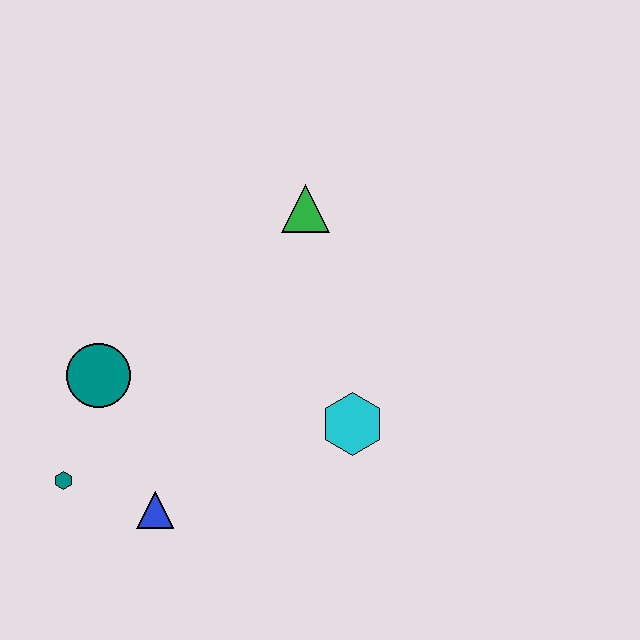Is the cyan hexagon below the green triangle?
Yes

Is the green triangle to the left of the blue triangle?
No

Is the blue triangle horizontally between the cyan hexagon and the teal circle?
Yes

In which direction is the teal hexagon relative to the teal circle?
The teal hexagon is below the teal circle.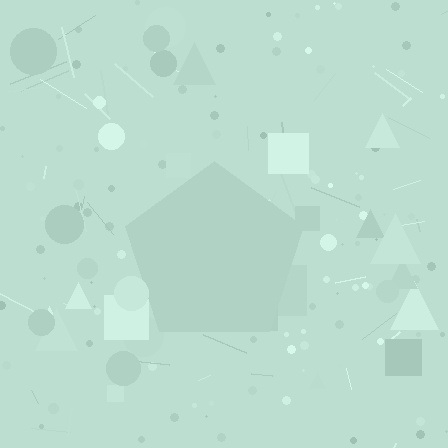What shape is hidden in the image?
A pentagon is hidden in the image.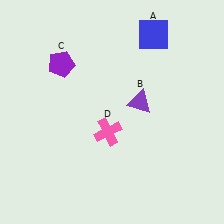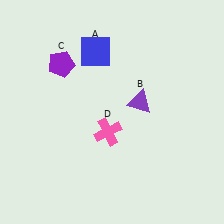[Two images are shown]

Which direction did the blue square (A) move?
The blue square (A) moved left.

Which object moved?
The blue square (A) moved left.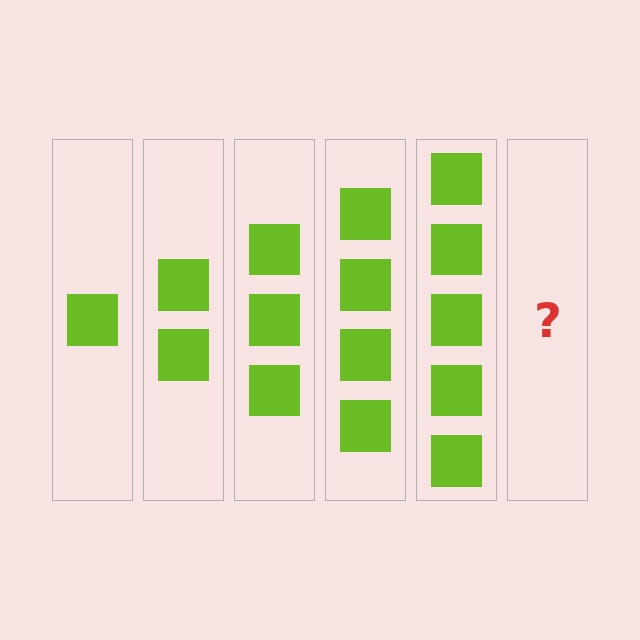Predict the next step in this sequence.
The next step is 6 squares.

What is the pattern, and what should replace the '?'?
The pattern is that each step adds one more square. The '?' should be 6 squares.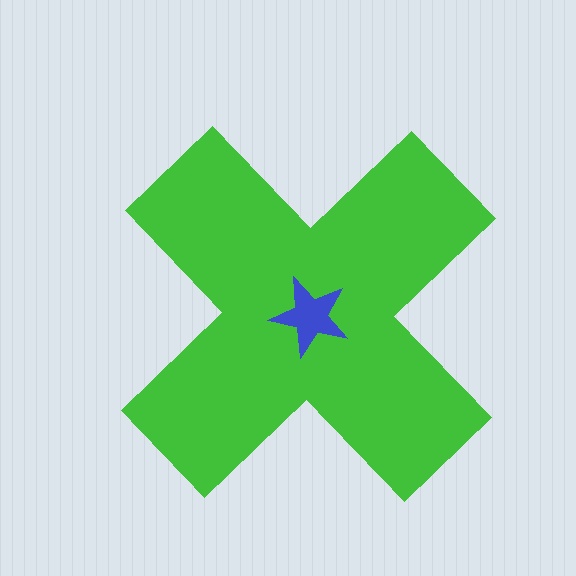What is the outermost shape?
The green cross.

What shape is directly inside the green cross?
The blue star.